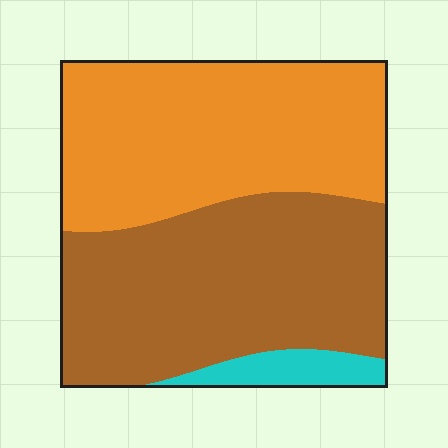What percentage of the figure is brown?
Brown takes up about one half (1/2) of the figure.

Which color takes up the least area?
Cyan, at roughly 5%.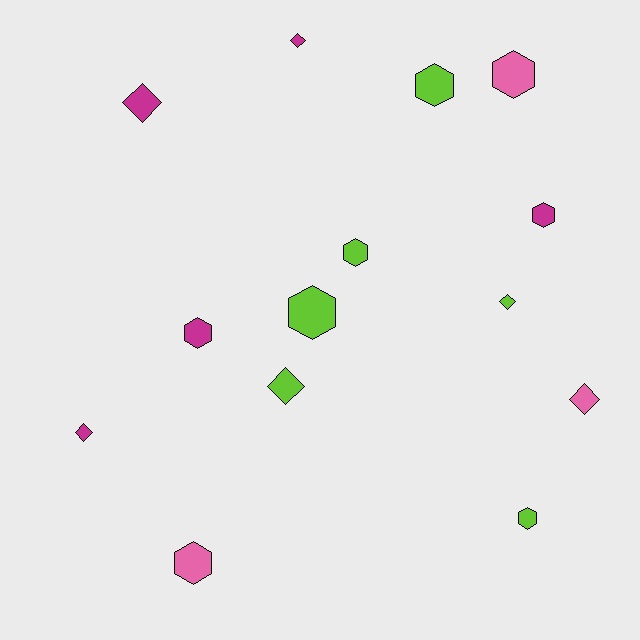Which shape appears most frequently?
Hexagon, with 8 objects.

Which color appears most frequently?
Lime, with 6 objects.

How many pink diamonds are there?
There is 1 pink diamond.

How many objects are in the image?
There are 14 objects.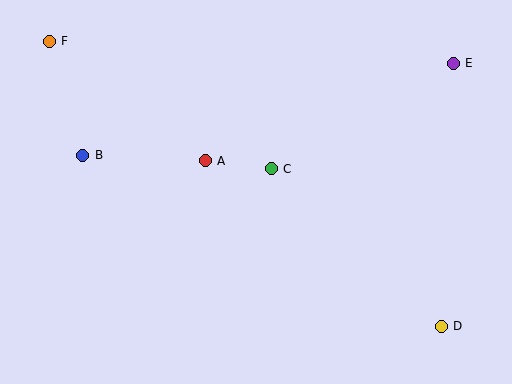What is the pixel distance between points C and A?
The distance between C and A is 66 pixels.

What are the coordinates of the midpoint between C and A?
The midpoint between C and A is at (238, 165).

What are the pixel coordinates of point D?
Point D is at (441, 326).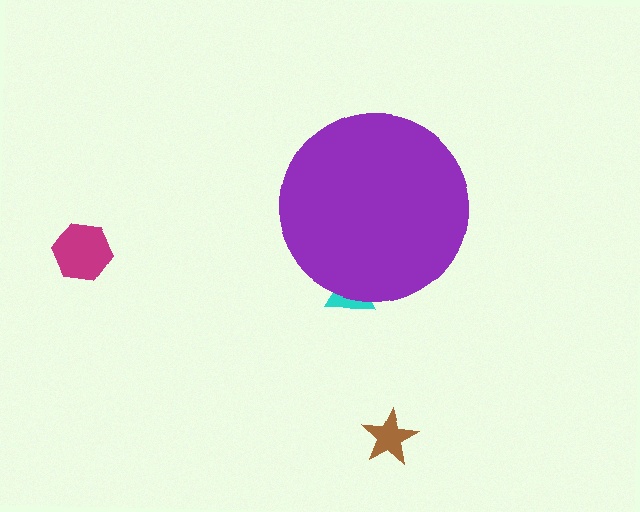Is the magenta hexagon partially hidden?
No, the magenta hexagon is fully visible.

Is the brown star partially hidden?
No, the brown star is fully visible.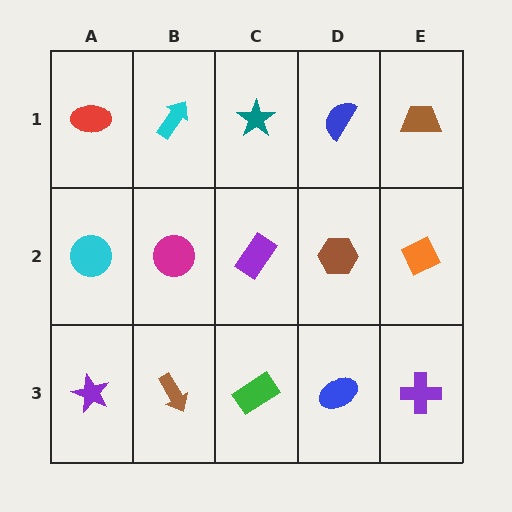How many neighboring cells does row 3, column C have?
3.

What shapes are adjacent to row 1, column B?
A magenta circle (row 2, column B), a red ellipse (row 1, column A), a teal star (row 1, column C).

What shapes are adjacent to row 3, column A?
A cyan circle (row 2, column A), a brown arrow (row 3, column B).